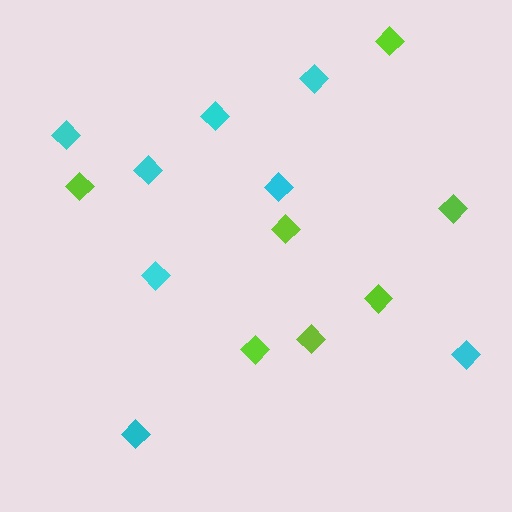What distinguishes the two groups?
There are 2 groups: one group of cyan diamonds (8) and one group of lime diamonds (7).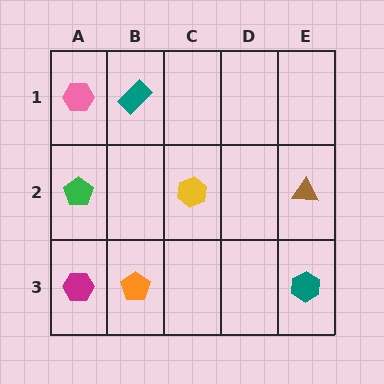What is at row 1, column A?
A pink hexagon.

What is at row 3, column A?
A magenta hexagon.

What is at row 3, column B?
An orange pentagon.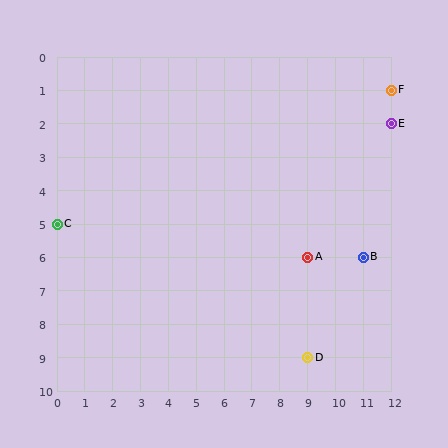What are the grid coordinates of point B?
Point B is at grid coordinates (11, 6).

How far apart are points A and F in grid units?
Points A and F are 3 columns and 5 rows apart (about 5.8 grid units diagonally).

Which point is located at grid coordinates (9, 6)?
Point A is at (9, 6).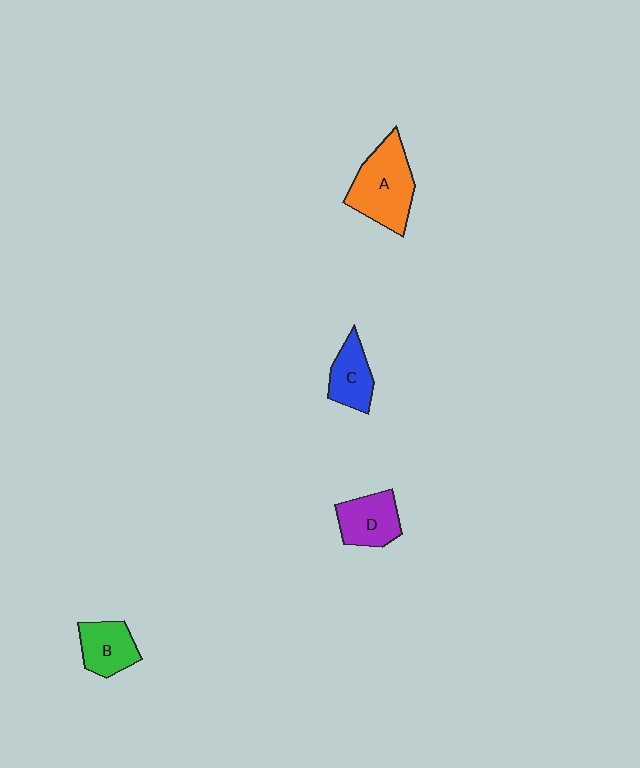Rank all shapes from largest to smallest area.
From largest to smallest: A (orange), D (purple), B (green), C (blue).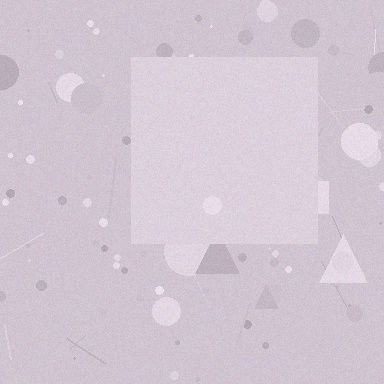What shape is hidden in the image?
A square is hidden in the image.